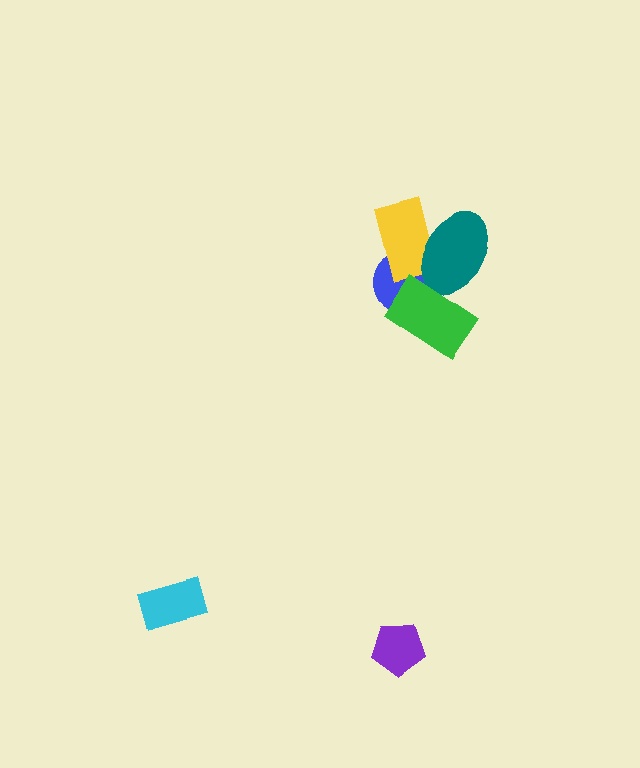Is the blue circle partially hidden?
Yes, it is partially covered by another shape.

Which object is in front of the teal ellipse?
The green rectangle is in front of the teal ellipse.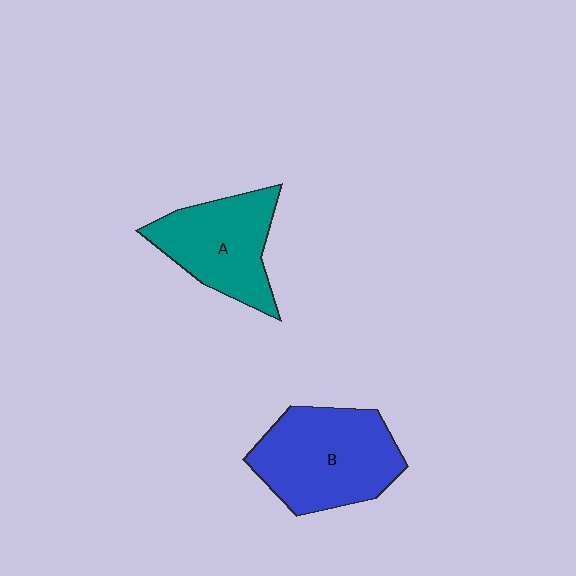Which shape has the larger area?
Shape B (blue).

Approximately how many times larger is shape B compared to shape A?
Approximately 1.3 times.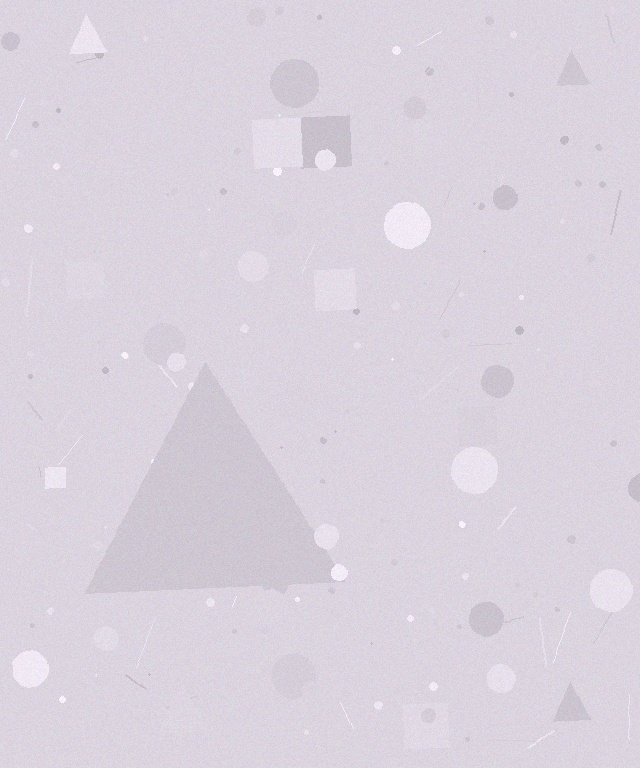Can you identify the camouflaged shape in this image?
The camouflaged shape is a triangle.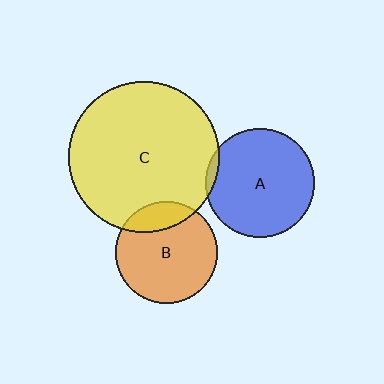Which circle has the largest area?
Circle C (yellow).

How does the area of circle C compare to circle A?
Approximately 1.9 times.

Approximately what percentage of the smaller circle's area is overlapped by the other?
Approximately 5%.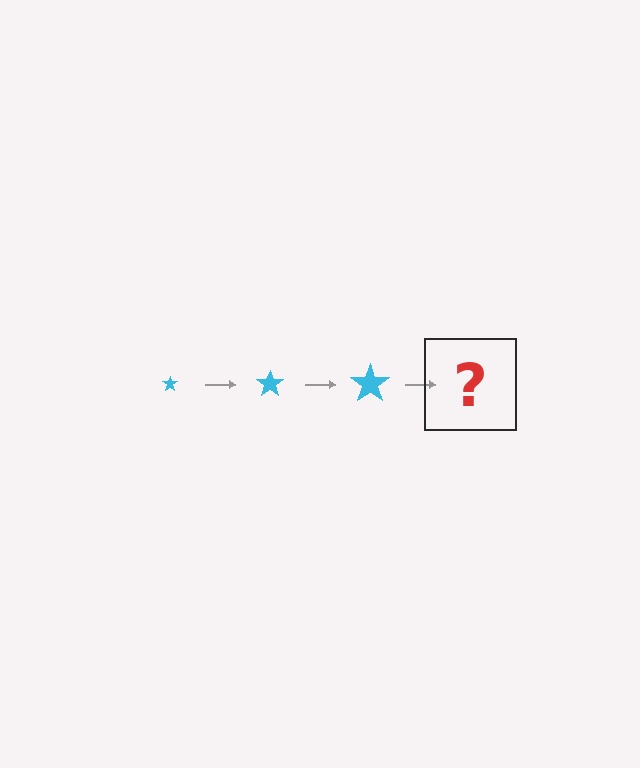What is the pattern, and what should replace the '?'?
The pattern is that the star gets progressively larger each step. The '?' should be a cyan star, larger than the previous one.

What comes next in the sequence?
The next element should be a cyan star, larger than the previous one.